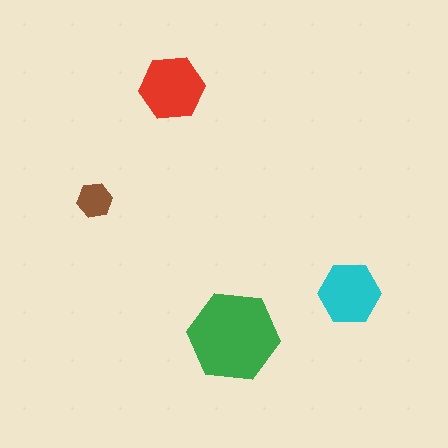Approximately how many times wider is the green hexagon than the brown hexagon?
About 2.5 times wider.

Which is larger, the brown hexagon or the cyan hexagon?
The cyan one.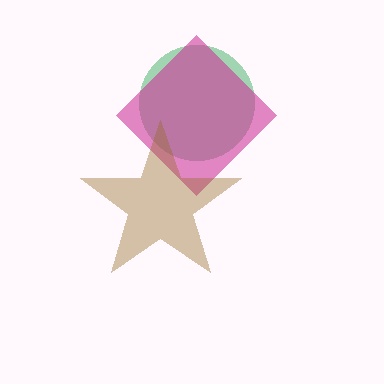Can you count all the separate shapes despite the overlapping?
Yes, there are 3 separate shapes.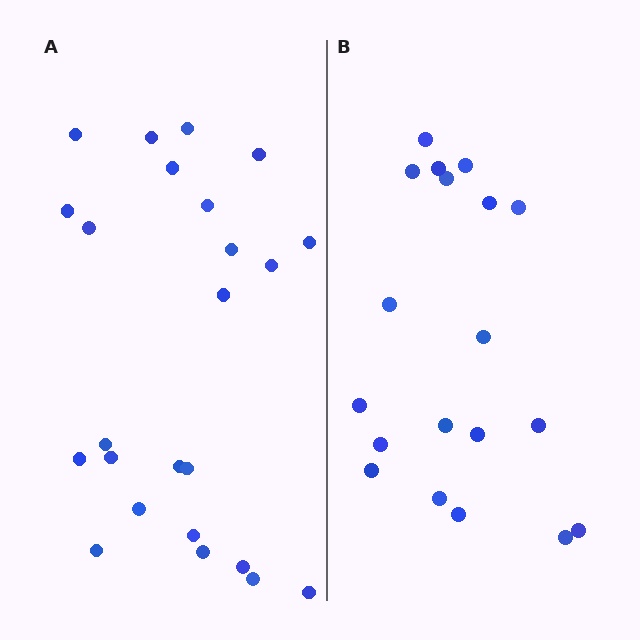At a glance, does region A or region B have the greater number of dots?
Region A (the left region) has more dots.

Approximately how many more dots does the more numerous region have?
Region A has about 5 more dots than region B.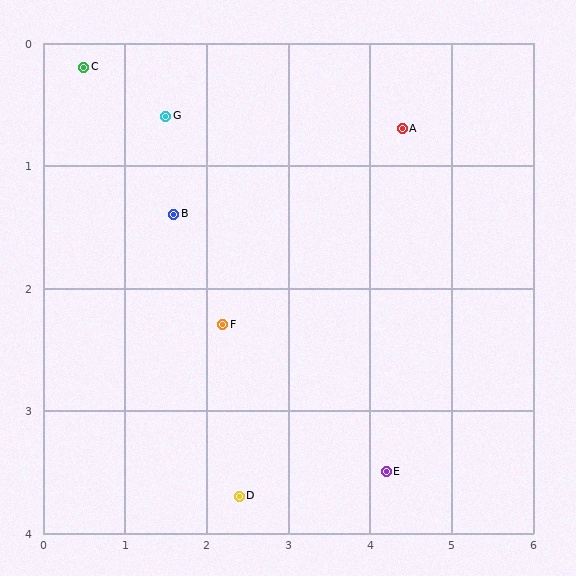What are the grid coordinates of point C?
Point C is at approximately (0.5, 0.2).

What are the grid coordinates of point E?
Point E is at approximately (4.2, 3.5).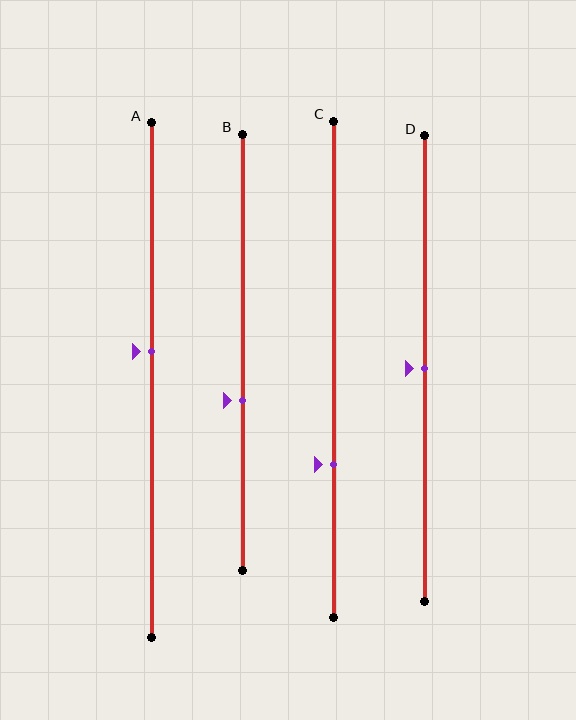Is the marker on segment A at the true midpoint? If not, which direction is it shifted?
No, the marker on segment A is shifted upward by about 6% of the segment length.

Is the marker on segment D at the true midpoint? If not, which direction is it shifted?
Yes, the marker on segment D is at the true midpoint.